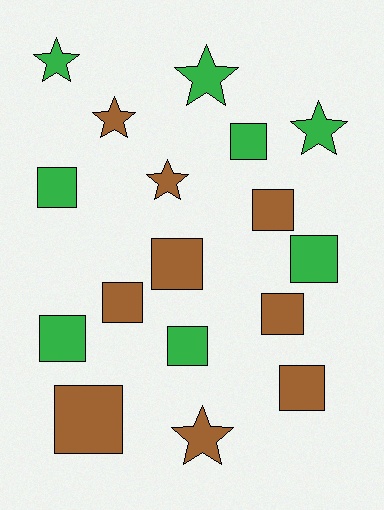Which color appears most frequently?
Brown, with 9 objects.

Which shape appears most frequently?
Square, with 11 objects.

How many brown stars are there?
There are 3 brown stars.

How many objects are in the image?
There are 17 objects.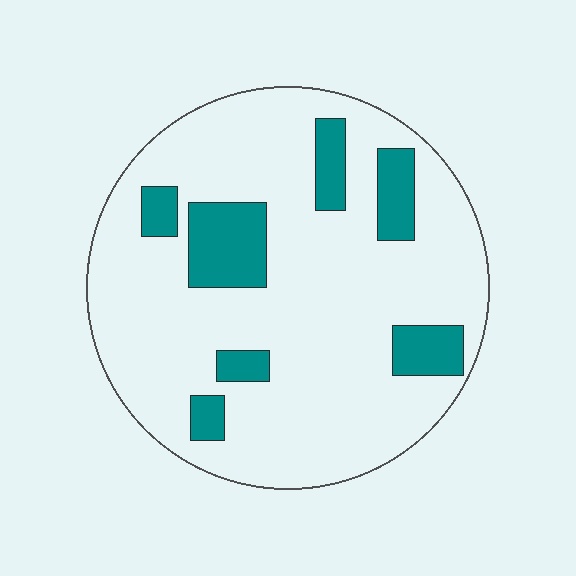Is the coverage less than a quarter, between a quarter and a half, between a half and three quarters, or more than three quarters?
Less than a quarter.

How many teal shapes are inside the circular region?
7.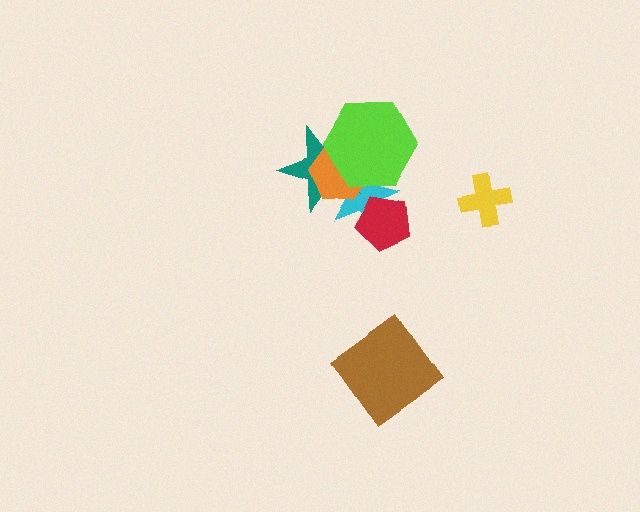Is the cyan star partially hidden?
Yes, it is partially covered by another shape.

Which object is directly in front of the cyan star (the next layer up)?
The teal star is directly in front of the cyan star.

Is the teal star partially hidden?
Yes, it is partially covered by another shape.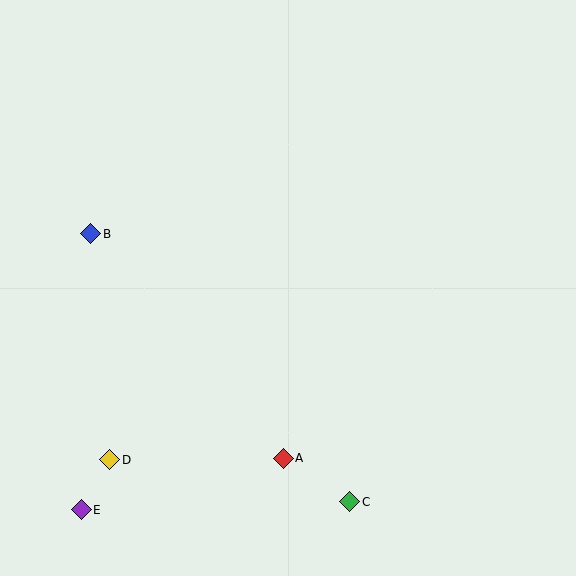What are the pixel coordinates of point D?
Point D is at (110, 460).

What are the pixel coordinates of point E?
Point E is at (81, 510).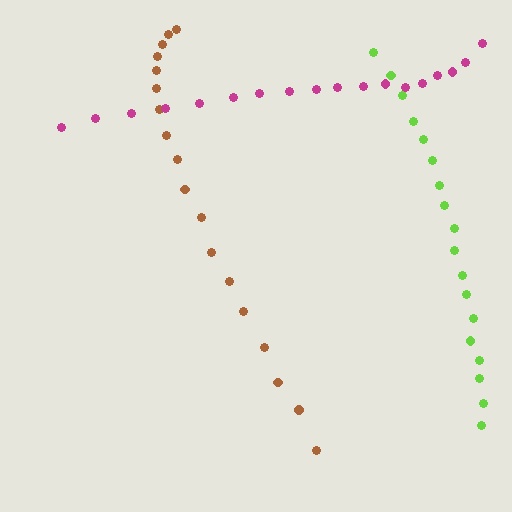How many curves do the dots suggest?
There are 3 distinct paths.